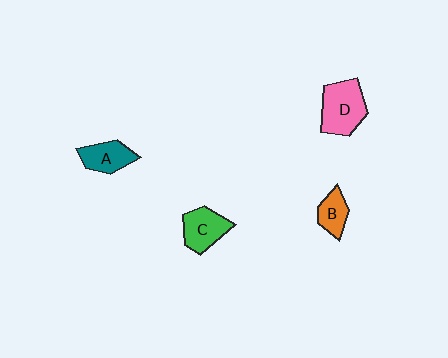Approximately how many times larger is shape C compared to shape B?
Approximately 1.4 times.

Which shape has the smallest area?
Shape B (orange).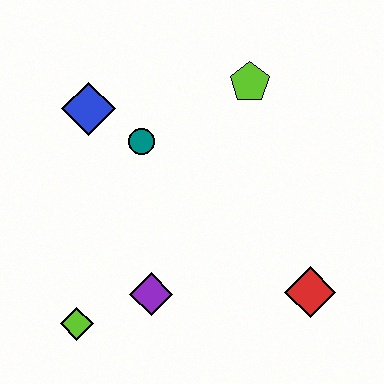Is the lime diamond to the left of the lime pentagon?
Yes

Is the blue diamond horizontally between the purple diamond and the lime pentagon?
No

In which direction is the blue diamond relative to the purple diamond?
The blue diamond is above the purple diamond.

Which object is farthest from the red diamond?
The blue diamond is farthest from the red diamond.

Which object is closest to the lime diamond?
The purple diamond is closest to the lime diamond.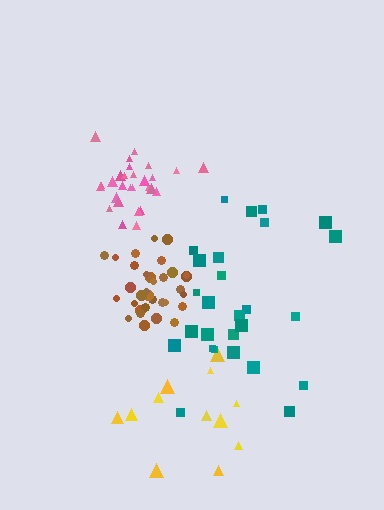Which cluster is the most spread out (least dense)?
Yellow.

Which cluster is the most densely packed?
Brown.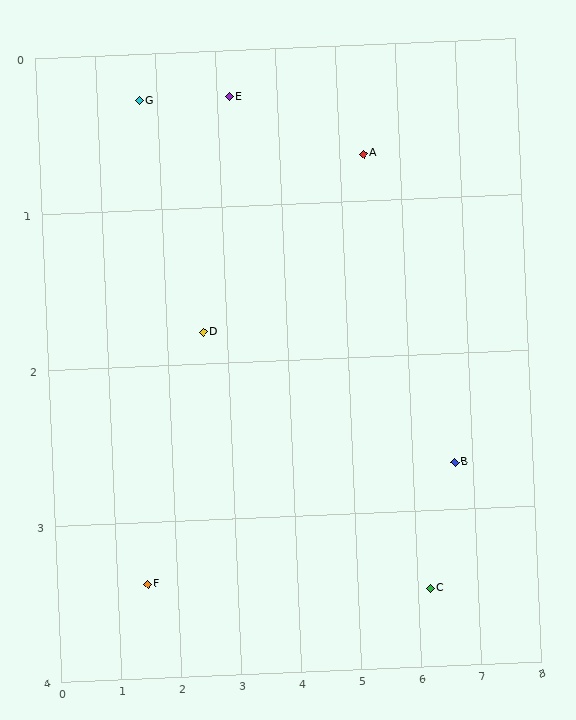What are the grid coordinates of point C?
Point C is at approximately (6.2, 3.5).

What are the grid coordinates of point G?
Point G is at approximately (1.7, 0.3).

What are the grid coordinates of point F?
Point F is at approximately (1.5, 3.4).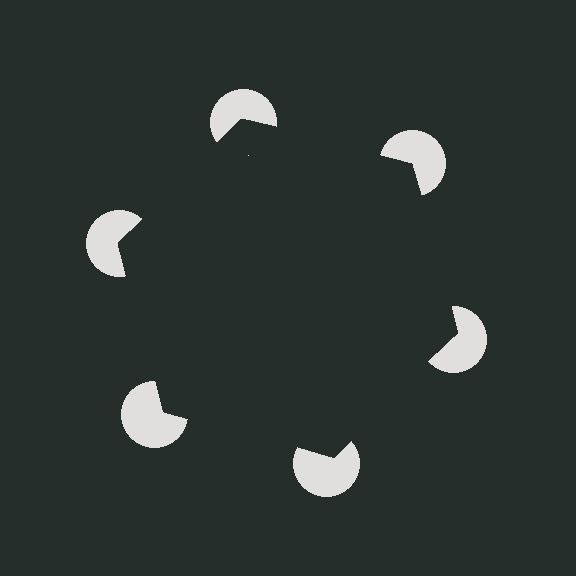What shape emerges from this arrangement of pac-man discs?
An illusory hexagon — its edges are inferred from the aligned wedge cuts in the pac-man discs, not physically drawn.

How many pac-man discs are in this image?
There are 6 — one at each vertex of the illusory hexagon.